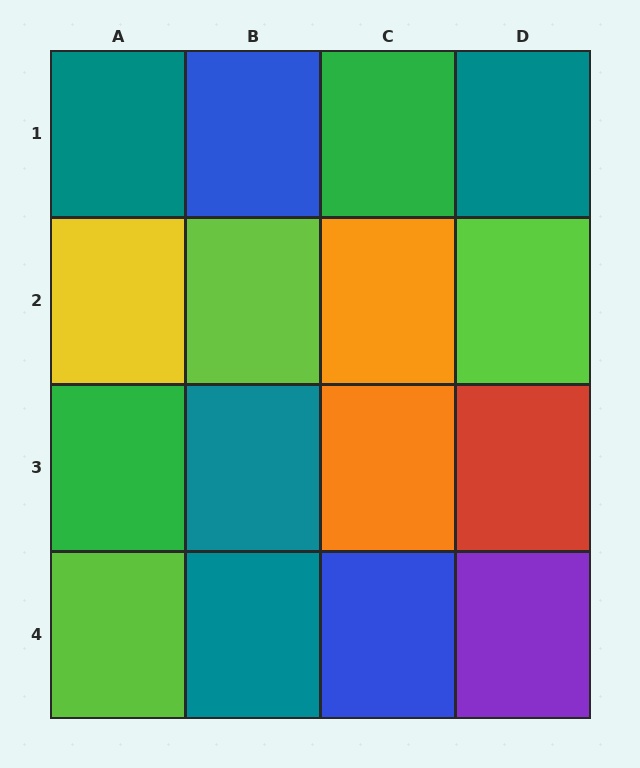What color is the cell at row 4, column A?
Lime.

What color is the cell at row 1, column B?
Blue.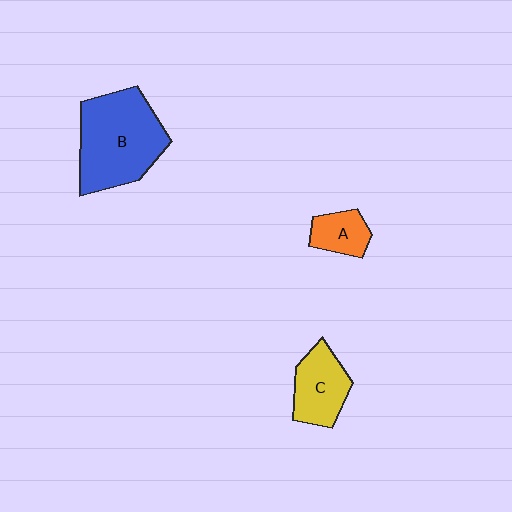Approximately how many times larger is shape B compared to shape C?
Approximately 1.9 times.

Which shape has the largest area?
Shape B (blue).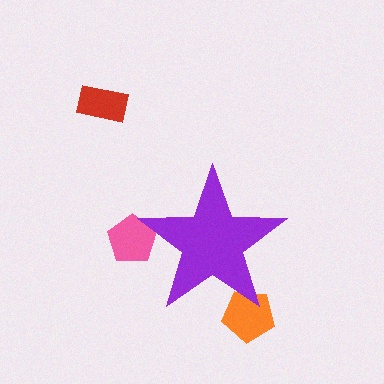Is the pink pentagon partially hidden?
Yes, the pink pentagon is partially hidden behind the purple star.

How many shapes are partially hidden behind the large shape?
2 shapes are partially hidden.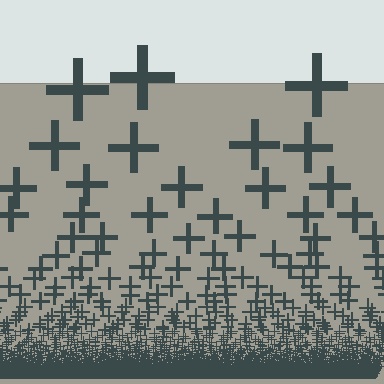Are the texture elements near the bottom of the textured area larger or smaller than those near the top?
Smaller. The gradient is inverted — elements near the bottom are smaller and denser.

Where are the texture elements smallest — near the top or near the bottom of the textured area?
Near the bottom.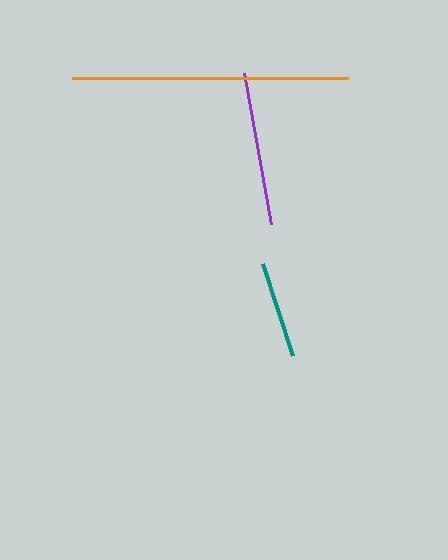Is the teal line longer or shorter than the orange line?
The orange line is longer than the teal line.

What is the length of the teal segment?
The teal segment is approximately 96 pixels long.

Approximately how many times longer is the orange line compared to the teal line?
The orange line is approximately 2.9 times the length of the teal line.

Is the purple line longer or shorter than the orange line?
The orange line is longer than the purple line.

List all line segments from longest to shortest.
From longest to shortest: orange, purple, teal.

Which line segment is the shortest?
The teal line is the shortest at approximately 96 pixels.